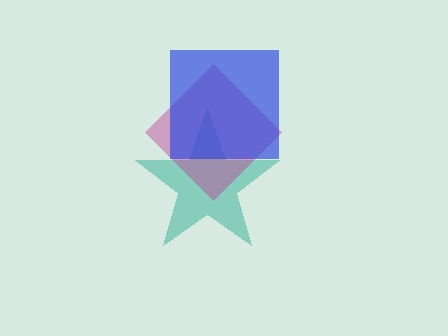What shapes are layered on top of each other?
The layered shapes are: a teal star, a magenta diamond, a blue square.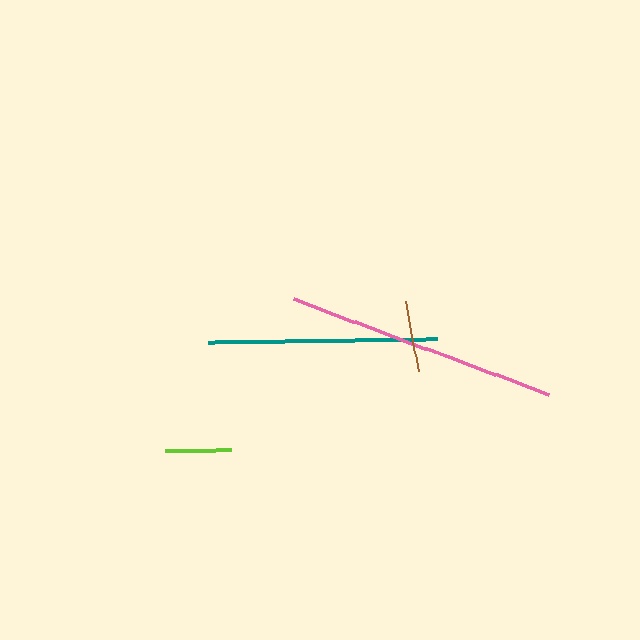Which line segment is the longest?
The pink line is the longest at approximately 273 pixels.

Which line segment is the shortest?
The lime line is the shortest at approximately 67 pixels.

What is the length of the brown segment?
The brown segment is approximately 72 pixels long.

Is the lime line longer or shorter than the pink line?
The pink line is longer than the lime line.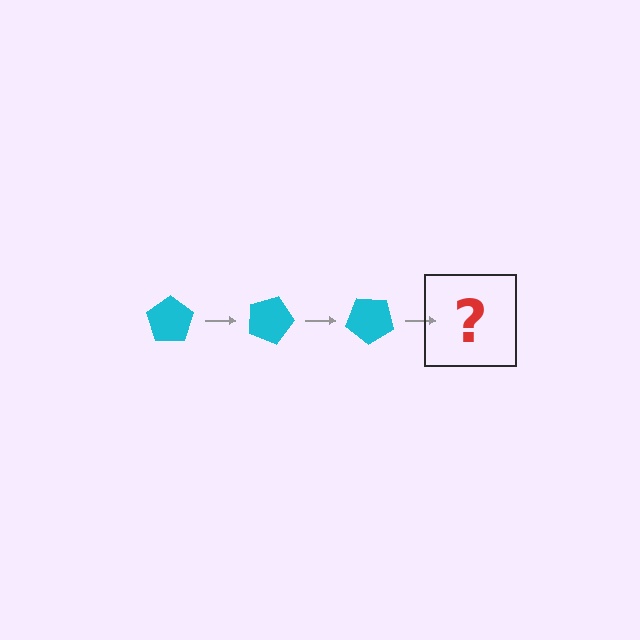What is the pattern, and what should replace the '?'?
The pattern is that the pentagon rotates 20 degrees each step. The '?' should be a cyan pentagon rotated 60 degrees.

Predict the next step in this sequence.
The next step is a cyan pentagon rotated 60 degrees.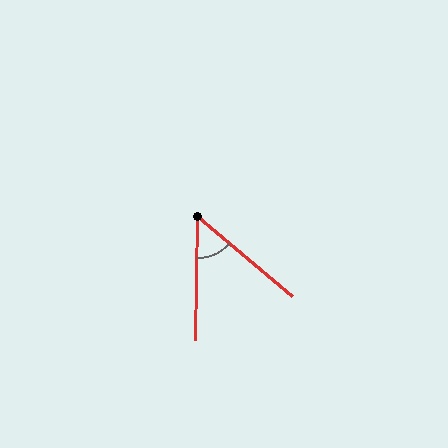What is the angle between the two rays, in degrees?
Approximately 51 degrees.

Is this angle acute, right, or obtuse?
It is acute.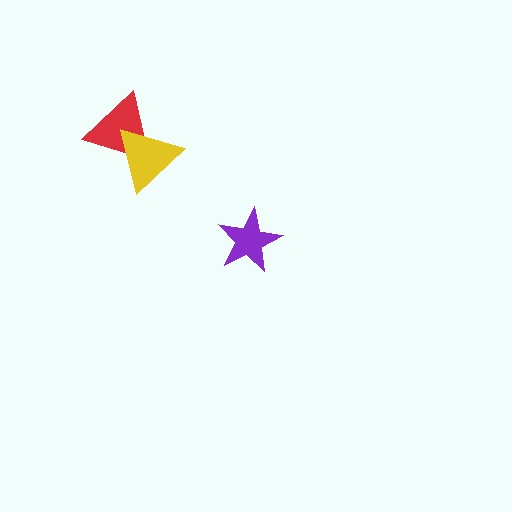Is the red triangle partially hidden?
Yes, it is partially covered by another shape.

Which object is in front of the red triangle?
The yellow triangle is in front of the red triangle.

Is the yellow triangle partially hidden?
No, no other shape covers it.